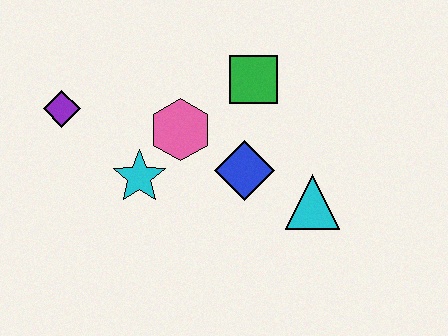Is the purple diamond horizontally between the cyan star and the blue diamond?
No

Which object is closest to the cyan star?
The pink hexagon is closest to the cyan star.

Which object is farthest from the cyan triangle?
The purple diamond is farthest from the cyan triangle.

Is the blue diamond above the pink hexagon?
No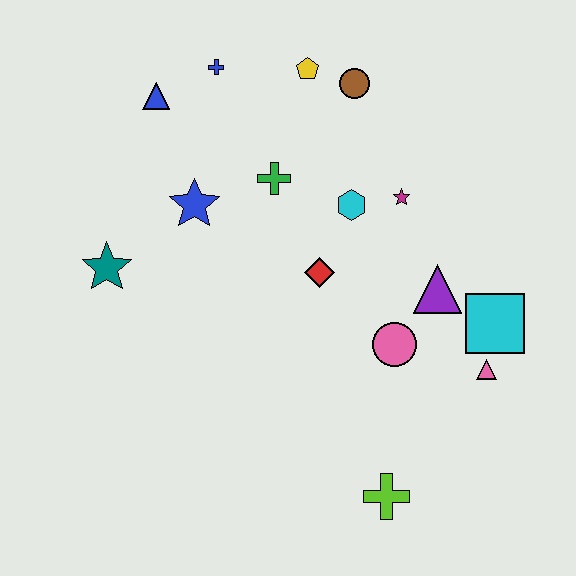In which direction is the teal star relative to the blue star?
The teal star is to the left of the blue star.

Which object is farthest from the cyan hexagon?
The lime cross is farthest from the cyan hexagon.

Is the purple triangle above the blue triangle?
No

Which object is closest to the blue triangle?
The blue cross is closest to the blue triangle.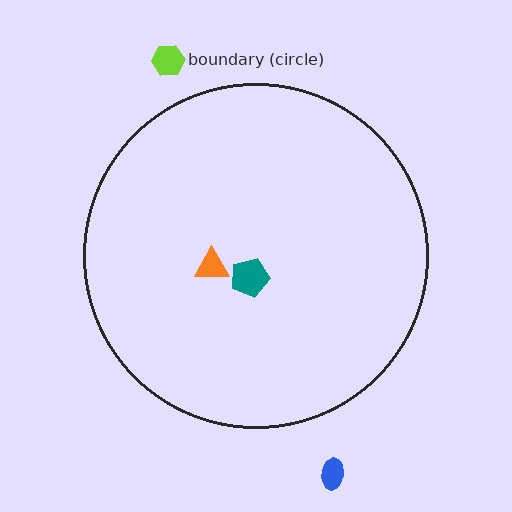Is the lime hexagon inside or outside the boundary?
Outside.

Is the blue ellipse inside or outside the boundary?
Outside.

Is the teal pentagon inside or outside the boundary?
Inside.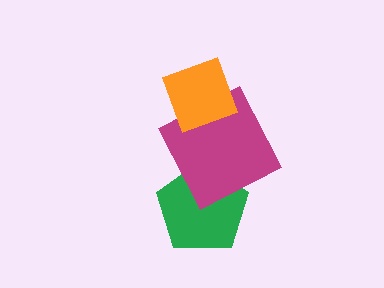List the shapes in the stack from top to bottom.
From top to bottom: the orange diamond, the magenta square, the green pentagon.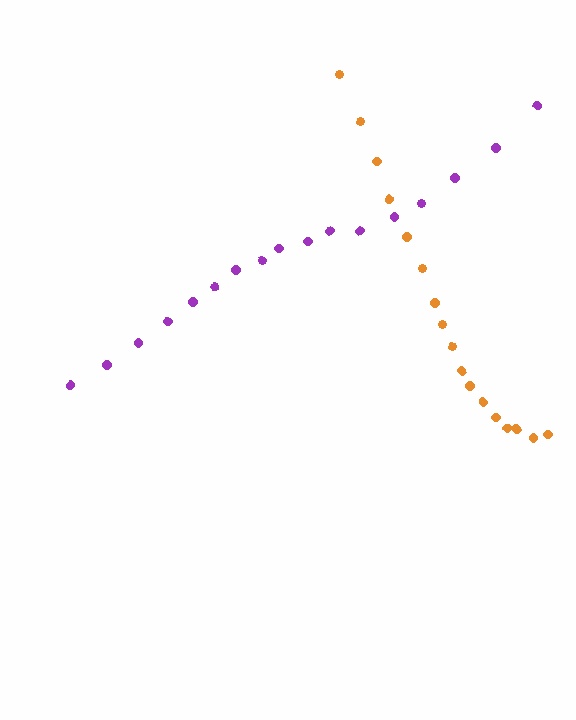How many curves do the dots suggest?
There are 2 distinct paths.